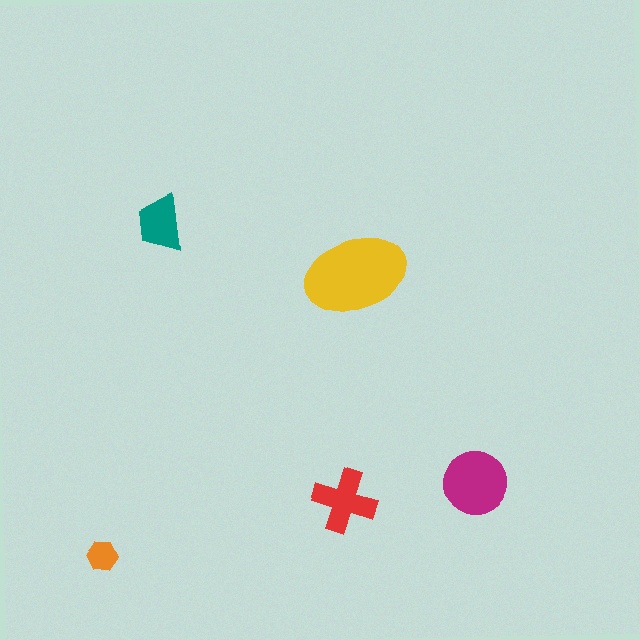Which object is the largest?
The yellow ellipse.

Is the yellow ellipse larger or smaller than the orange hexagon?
Larger.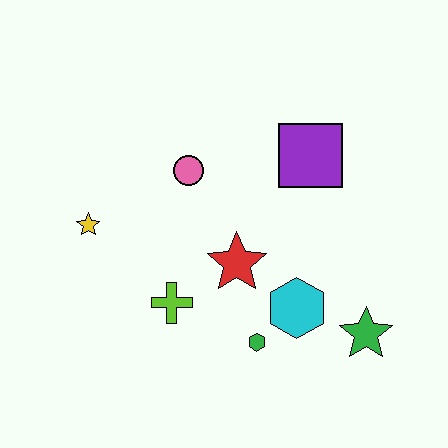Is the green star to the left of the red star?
No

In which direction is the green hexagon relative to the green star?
The green hexagon is to the left of the green star.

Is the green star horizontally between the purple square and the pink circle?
No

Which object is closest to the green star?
The cyan hexagon is closest to the green star.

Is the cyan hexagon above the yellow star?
No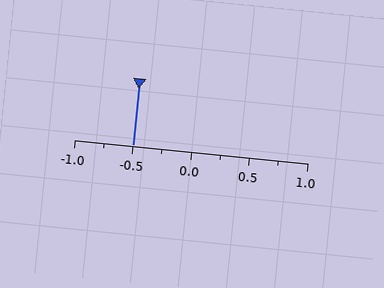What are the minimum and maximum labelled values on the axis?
The axis runs from -1.0 to 1.0.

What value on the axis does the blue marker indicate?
The marker indicates approximately -0.5.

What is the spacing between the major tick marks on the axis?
The major ticks are spaced 0.5 apart.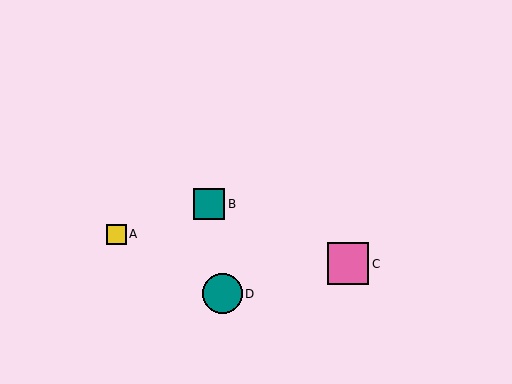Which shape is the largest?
The pink square (labeled C) is the largest.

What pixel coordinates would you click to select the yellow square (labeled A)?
Click at (116, 234) to select the yellow square A.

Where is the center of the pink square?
The center of the pink square is at (348, 264).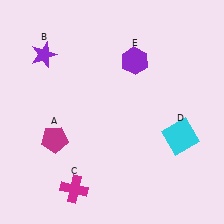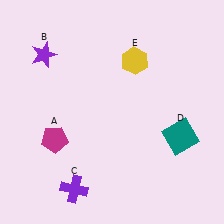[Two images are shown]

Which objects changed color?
C changed from magenta to purple. D changed from cyan to teal. E changed from purple to yellow.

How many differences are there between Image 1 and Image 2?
There are 3 differences between the two images.